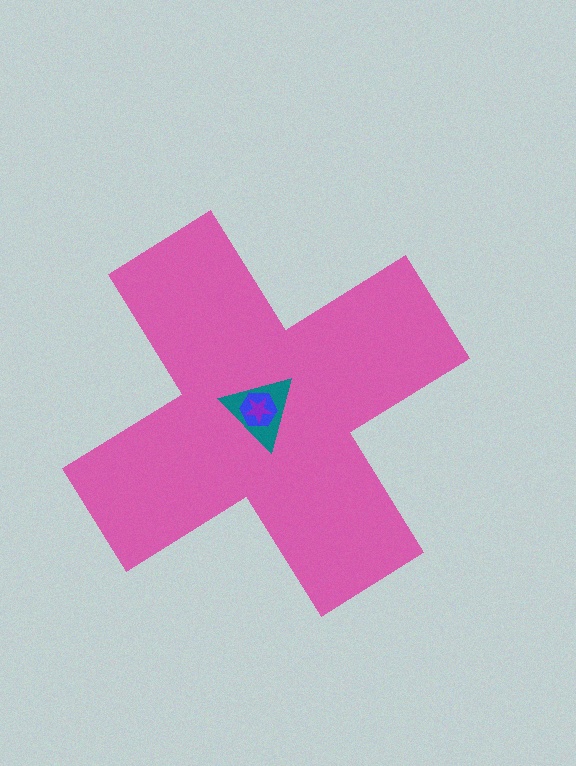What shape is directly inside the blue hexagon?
The purple star.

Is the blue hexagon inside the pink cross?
Yes.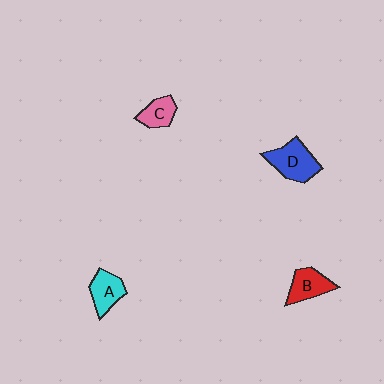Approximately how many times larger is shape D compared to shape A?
Approximately 1.3 times.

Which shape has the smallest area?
Shape C (pink).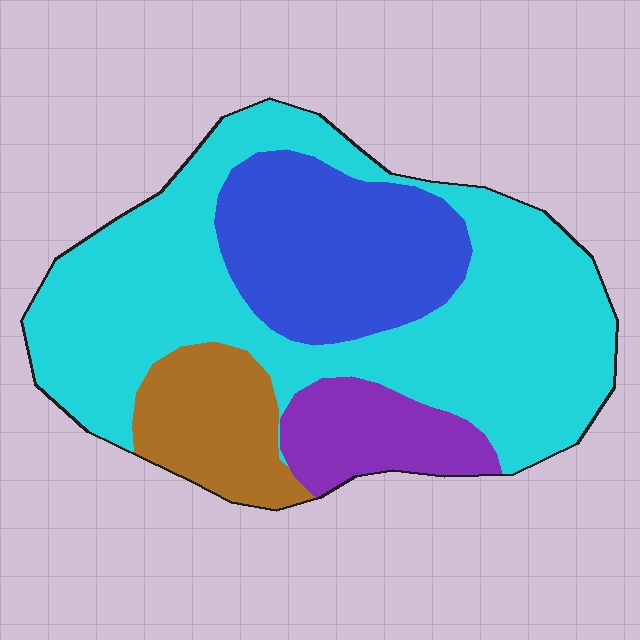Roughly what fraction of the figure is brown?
Brown takes up about one eighth (1/8) of the figure.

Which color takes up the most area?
Cyan, at roughly 55%.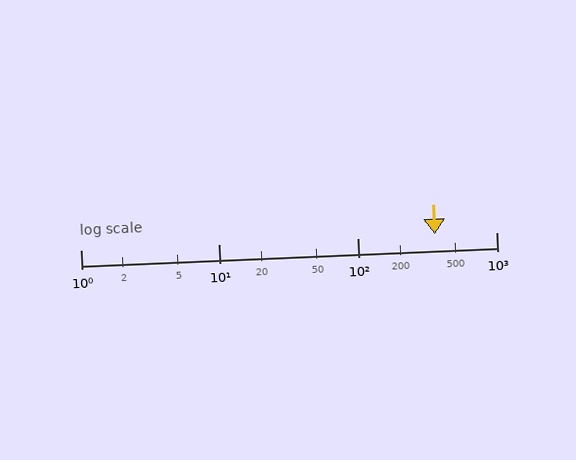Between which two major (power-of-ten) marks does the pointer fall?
The pointer is between 100 and 1000.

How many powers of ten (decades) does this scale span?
The scale spans 3 decades, from 1 to 1000.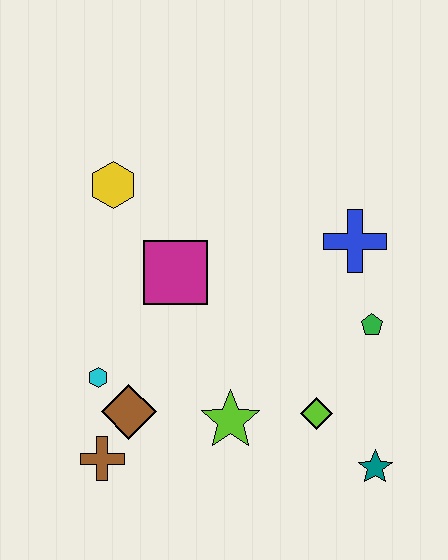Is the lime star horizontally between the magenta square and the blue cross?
Yes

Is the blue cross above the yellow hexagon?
No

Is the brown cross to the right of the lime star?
No